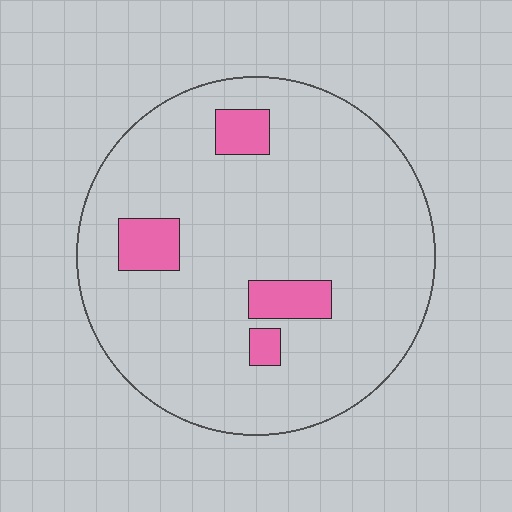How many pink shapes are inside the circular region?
4.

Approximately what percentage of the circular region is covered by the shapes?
Approximately 10%.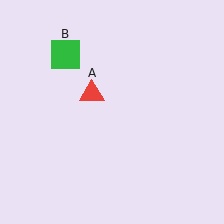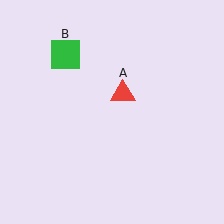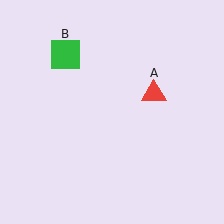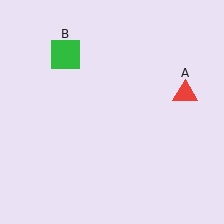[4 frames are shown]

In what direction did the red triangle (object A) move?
The red triangle (object A) moved right.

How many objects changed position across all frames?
1 object changed position: red triangle (object A).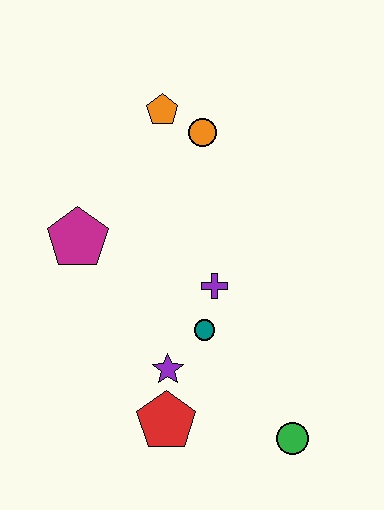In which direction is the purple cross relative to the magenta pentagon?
The purple cross is to the right of the magenta pentagon.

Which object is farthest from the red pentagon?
The orange pentagon is farthest from the red pentagon.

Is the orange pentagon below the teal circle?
No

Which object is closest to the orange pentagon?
The orange circle is closest to the orange pentagon.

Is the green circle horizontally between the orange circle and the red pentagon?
No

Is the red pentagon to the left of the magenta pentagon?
No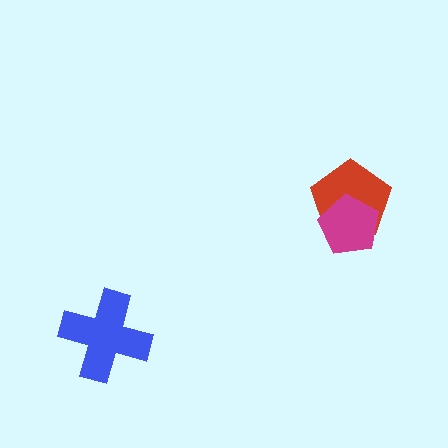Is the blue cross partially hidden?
No, no other shape covers it.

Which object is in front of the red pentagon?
The magenta pentagon is in front of the red pentagon.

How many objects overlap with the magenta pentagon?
1 object overlaps with the magenta pentagon.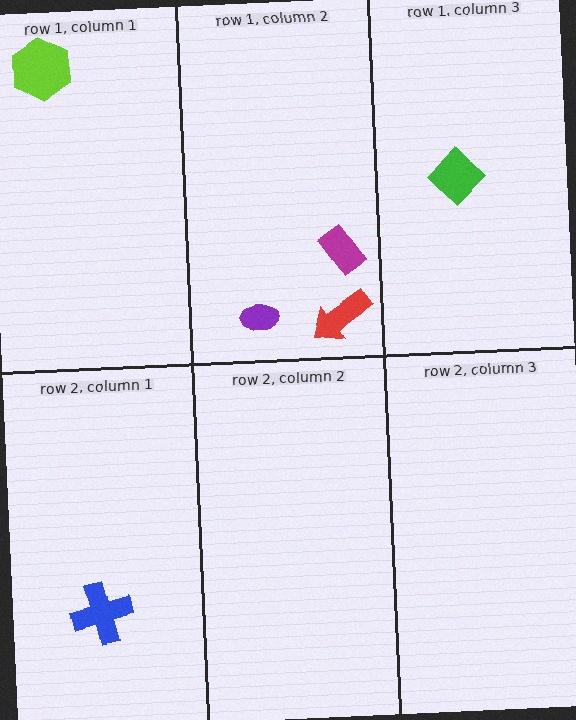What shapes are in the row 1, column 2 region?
The red arrow, the purple ellipse, the magenta rectangle.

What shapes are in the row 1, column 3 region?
The green diamond.